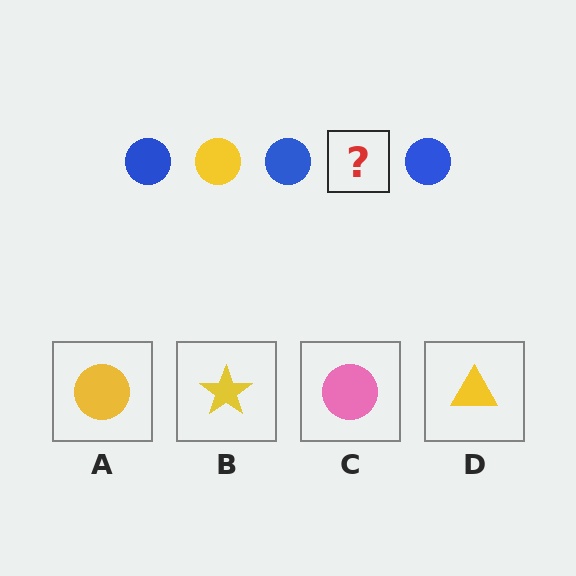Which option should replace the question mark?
Option A.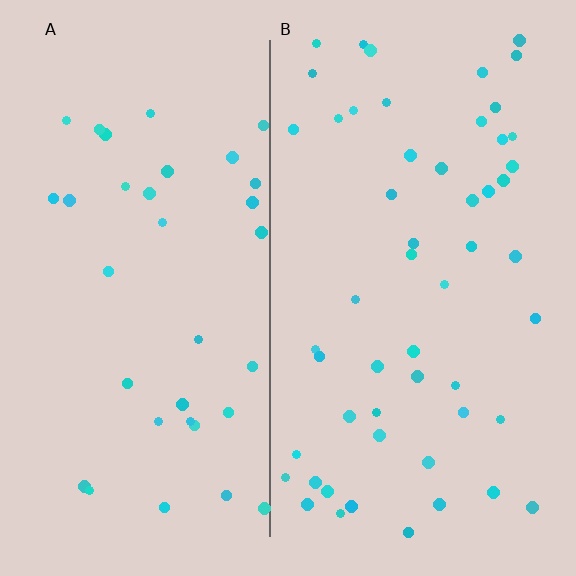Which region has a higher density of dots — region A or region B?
B (the right).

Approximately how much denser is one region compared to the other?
Approximately 1.5× — region B over region A.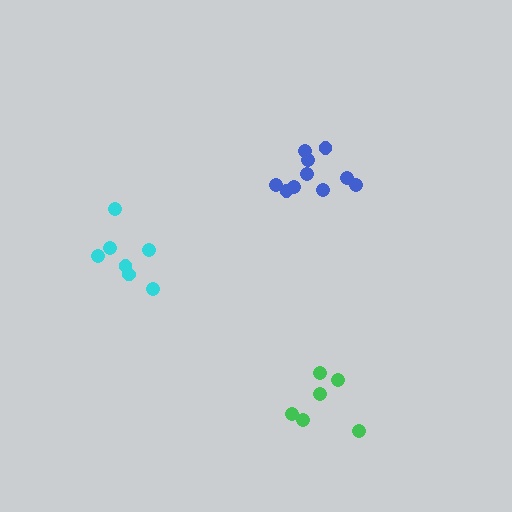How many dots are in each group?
Group 1: 7 dots, Group 2: 10 dots, Group 3: 6 dots (23 total).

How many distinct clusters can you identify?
There are 3 distinct clusters.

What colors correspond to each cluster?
The clusters are colored: cyan, blue, green.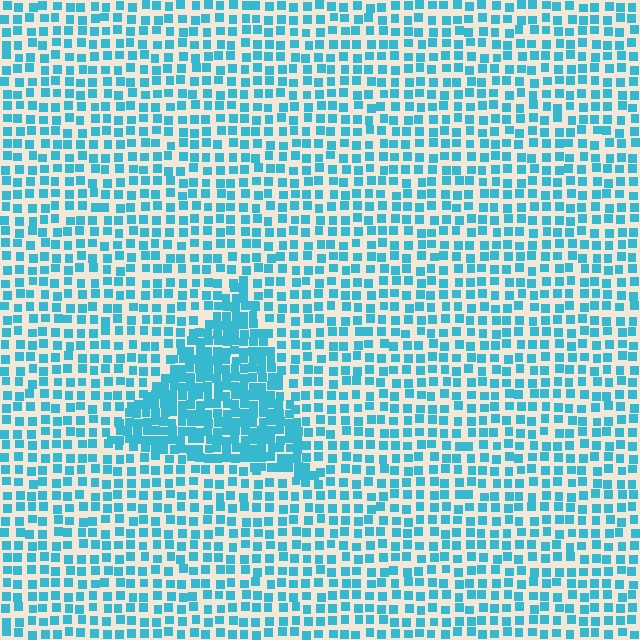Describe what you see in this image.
The image contains small cyan elements arranged at two different densities. A triangle-shaped region is visible where the elements are more densely packed than the surrounding area.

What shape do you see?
I see a triangle.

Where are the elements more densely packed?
The elements are more densely packed inside the triangle boundary.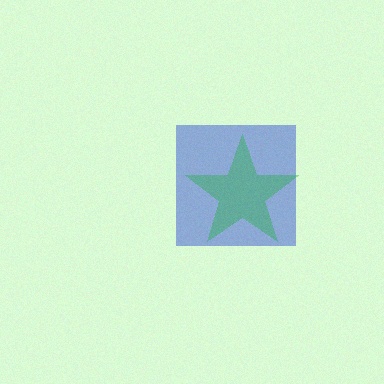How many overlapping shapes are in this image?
There are 2 overlapping shapes in the image.